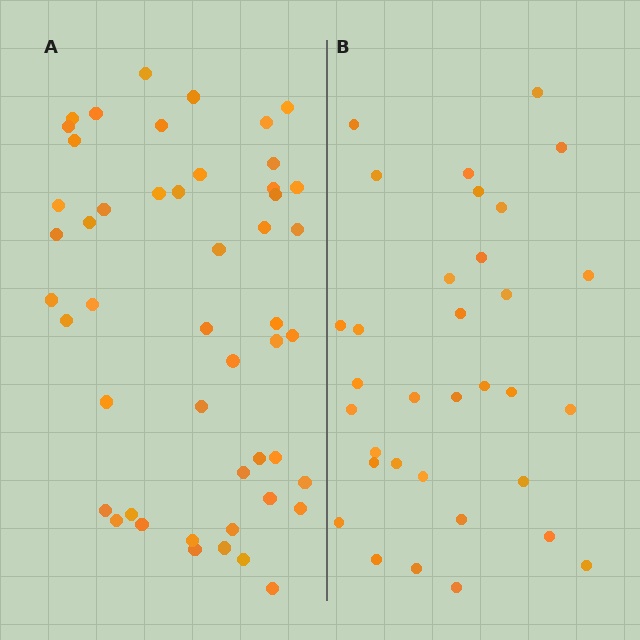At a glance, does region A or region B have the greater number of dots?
Region A (the left region) has more dots.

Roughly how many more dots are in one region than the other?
Region A has approximately 15 more dots than region B.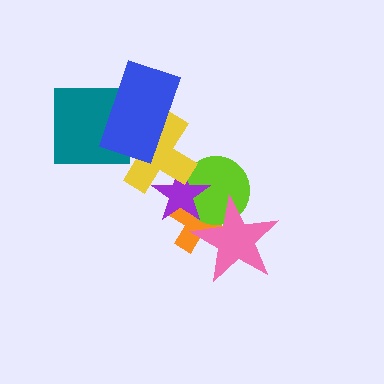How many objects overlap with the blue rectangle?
2 objects overlap with the blue rectangle.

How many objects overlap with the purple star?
3 objects overlap with the purple star.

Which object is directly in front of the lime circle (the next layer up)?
The purple star is directly in front of the lime circle.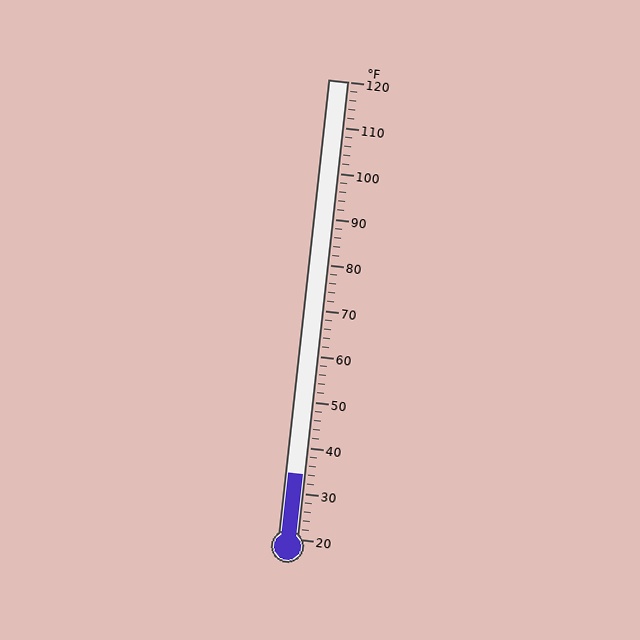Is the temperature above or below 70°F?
The temperature is below 70°F.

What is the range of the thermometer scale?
The thermometer scale ranges from 20°F to 120°F.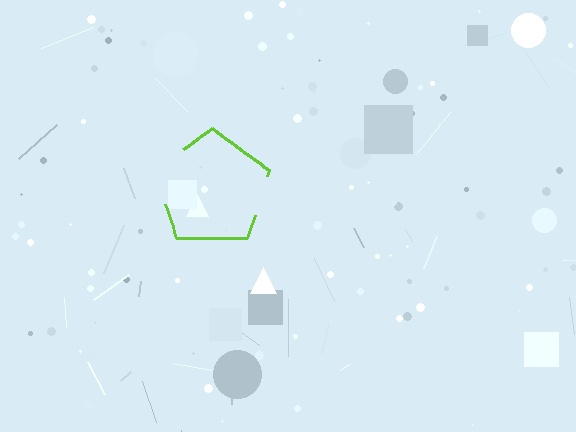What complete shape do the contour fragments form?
The contour fragments form a pentagon.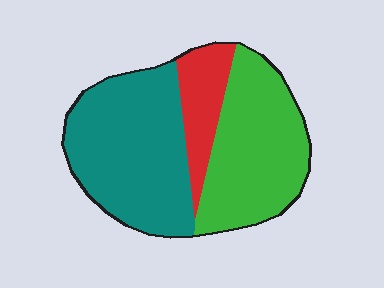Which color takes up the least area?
Red, at roughly 15%.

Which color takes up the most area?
Teal, at roughly 45%.